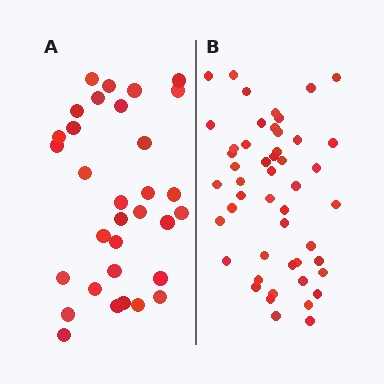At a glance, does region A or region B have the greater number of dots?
Region B (the right region) has more dots.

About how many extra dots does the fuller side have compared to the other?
Region B has approximately 15 more dots than region A.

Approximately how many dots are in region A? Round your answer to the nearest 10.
About 30 dots. (The exact count is 32, which rounds to 30.)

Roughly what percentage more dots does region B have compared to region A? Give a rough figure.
About 55% more.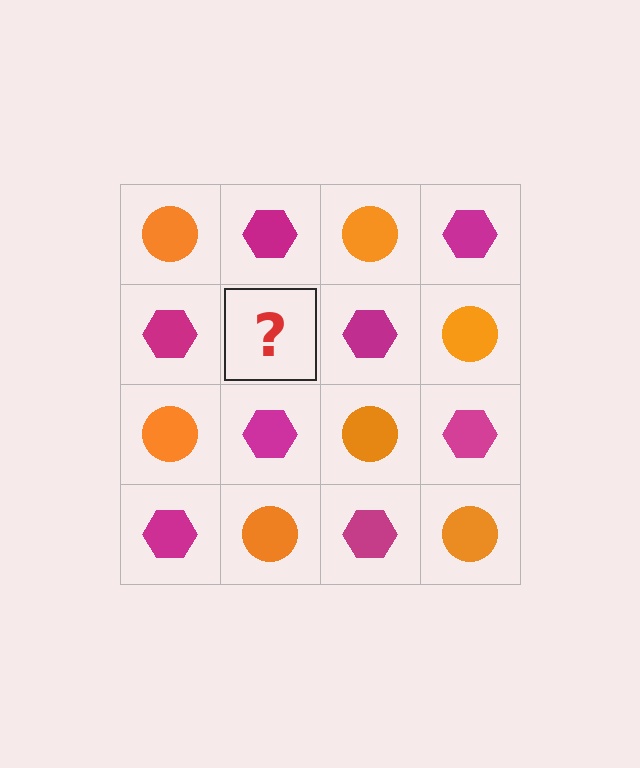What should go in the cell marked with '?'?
The missing cell should contain an orange circle.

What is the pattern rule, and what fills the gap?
The rule is that it alternates orange circle and magenta hexagon in a checkerboard pattern. The gap should be filled with an orange circle.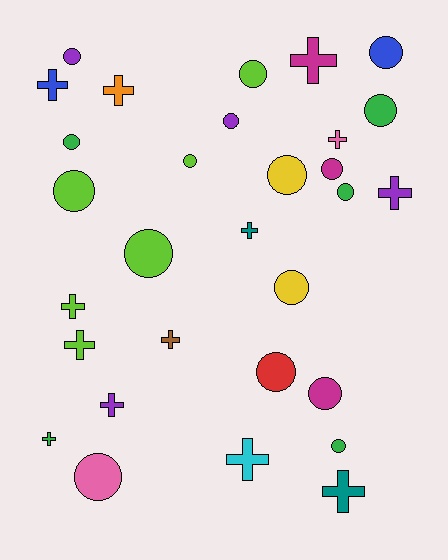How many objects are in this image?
There are 30 objects.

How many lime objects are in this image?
There are 6 lime objects.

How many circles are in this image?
There are 17 circles.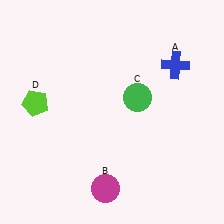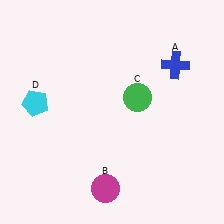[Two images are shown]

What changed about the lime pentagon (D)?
In Image 1, D is lime. In Image 2, it changed to cyan.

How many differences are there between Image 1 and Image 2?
There is 1 difference between the two images.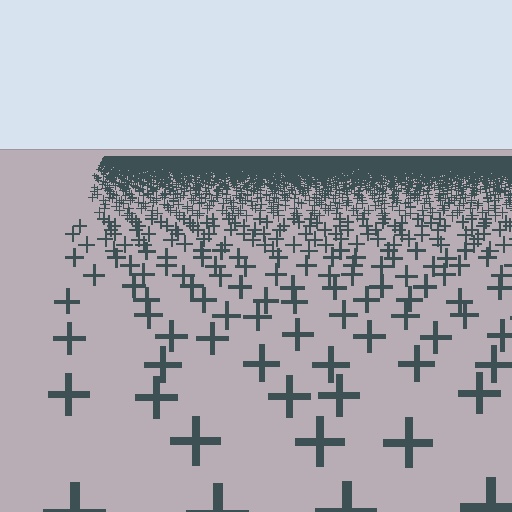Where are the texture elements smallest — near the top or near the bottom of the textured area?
Near the top.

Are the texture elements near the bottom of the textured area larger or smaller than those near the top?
Larger. Near the bottom, elements are closer to the viewer and appear at a bigger on-screen size.